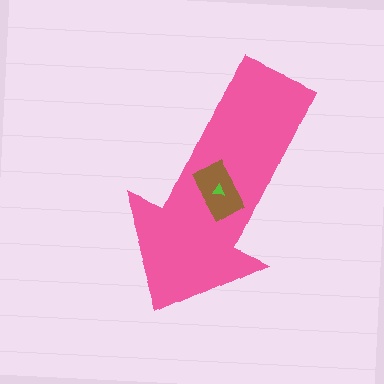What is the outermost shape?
The pink arrow.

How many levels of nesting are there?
3.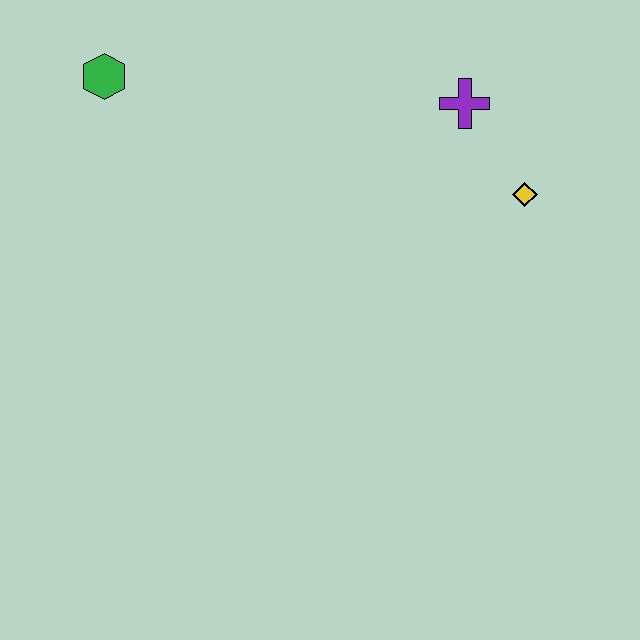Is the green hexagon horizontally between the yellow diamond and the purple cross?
No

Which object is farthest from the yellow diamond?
The green hexagon is farthest from the yellow diamond.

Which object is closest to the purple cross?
The yellow diamond is closest to the purple cross.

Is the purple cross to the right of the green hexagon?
Yes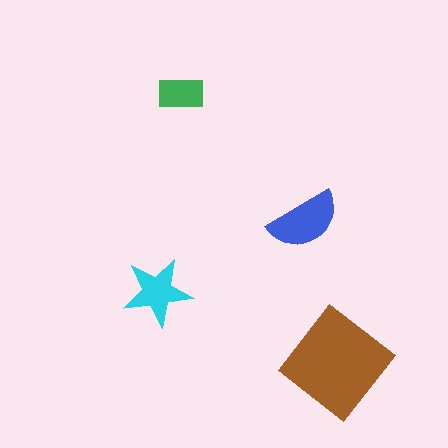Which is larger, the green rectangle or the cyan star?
The cyan star.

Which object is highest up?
The green rectangle is topmost.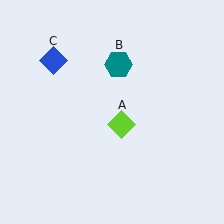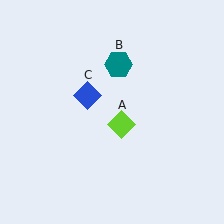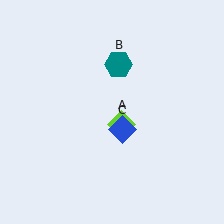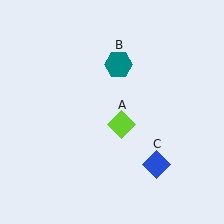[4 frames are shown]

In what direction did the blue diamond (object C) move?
The blue diamond (object C) moved down and to the right.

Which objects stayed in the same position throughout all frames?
Lime diamond (object A) and teal hexagon (object B) remained stationary.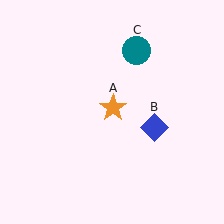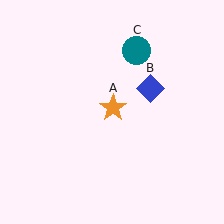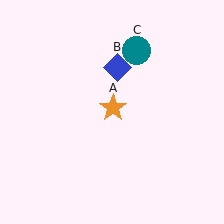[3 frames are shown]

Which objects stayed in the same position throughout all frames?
Orange star (object A) and teal circle (object C) remained stationary.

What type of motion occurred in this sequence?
The blue diamond (object B) rotated counterclockwise around the center of the scene.